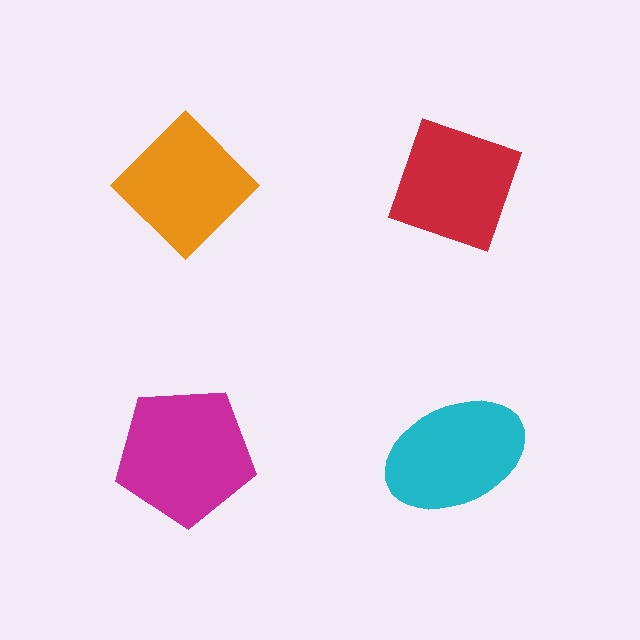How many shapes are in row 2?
2 shapes.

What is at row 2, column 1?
A magenta pentagon.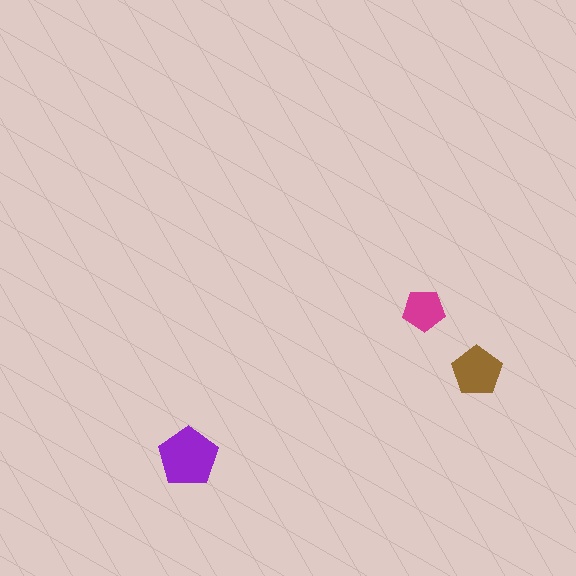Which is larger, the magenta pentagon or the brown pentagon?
The brown one.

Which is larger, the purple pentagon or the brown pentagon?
The purple one.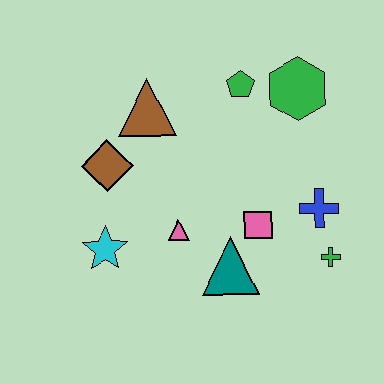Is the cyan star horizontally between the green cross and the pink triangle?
No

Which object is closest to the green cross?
The blue cross is closest to the green cross.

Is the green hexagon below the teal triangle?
No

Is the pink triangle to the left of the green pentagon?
Yes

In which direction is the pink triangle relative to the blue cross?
The pink triangle is to the left of the blue cross.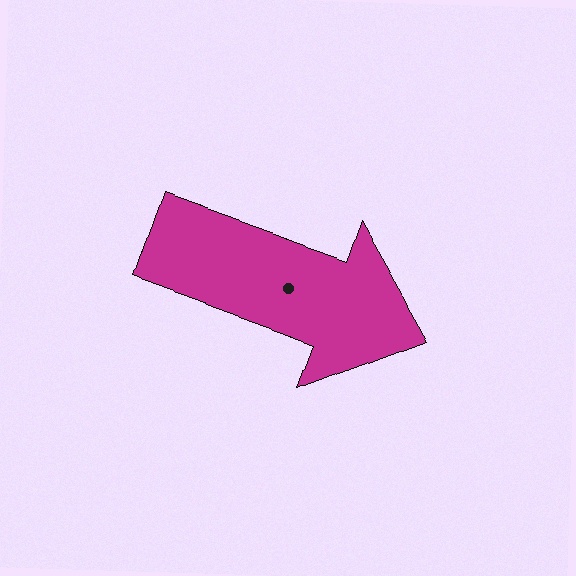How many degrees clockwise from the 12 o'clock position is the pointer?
Approximately 110 degrees.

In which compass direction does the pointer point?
East.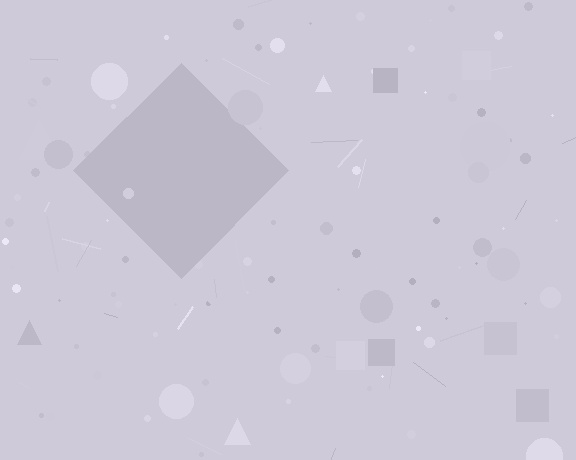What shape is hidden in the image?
A diamond is hidden in the image.